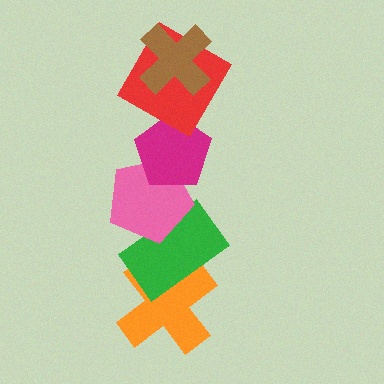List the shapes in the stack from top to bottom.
From top to bottom: the brown cross, the red square, the magenta pentagon, the pink pentagon, the green rectangle, the orange cross.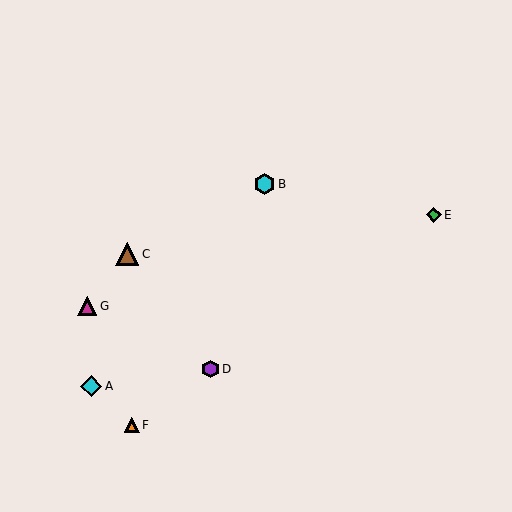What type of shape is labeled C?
Shape C is a brown triangle.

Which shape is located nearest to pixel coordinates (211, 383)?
The purple hexagon (labeled D) at (211, 369) is nearest to that location.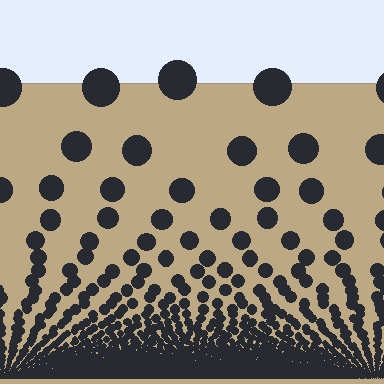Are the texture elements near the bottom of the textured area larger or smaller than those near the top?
Smaller. The gradient is inverted — elements near the bottom are smaller and denser.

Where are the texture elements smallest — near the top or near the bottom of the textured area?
Near the bottom.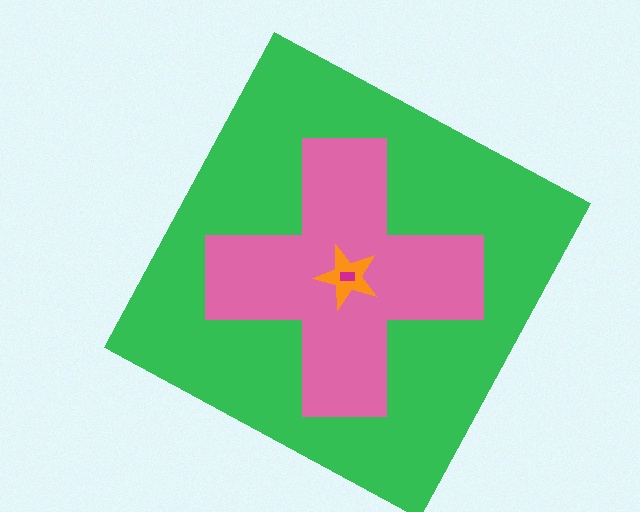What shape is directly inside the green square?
The pink cross.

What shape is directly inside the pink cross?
The orange star.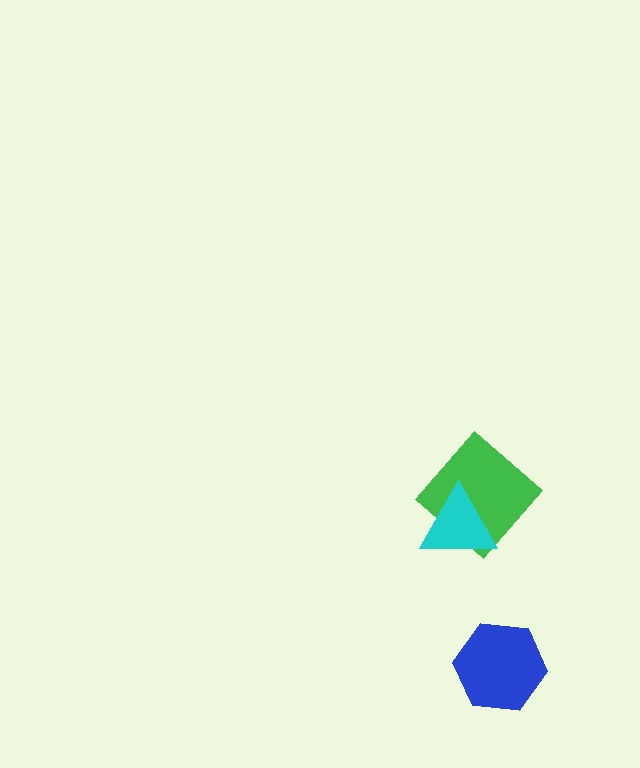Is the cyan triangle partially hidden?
No, no other shape covers it.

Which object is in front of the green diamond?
The cyan triangle is in front of the green diamond.